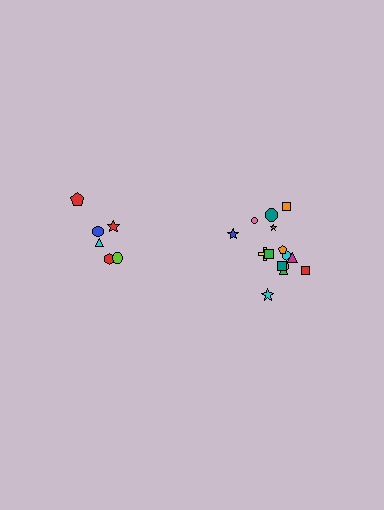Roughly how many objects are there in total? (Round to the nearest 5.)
Roughly 20 objects in total.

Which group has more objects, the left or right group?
The right group.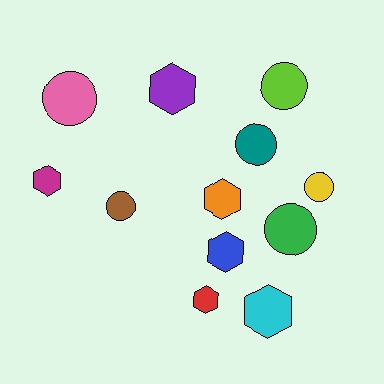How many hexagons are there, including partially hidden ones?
There are 6 hexagons.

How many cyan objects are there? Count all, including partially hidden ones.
There is 1 cyan object.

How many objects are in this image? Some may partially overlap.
There are 12 objects.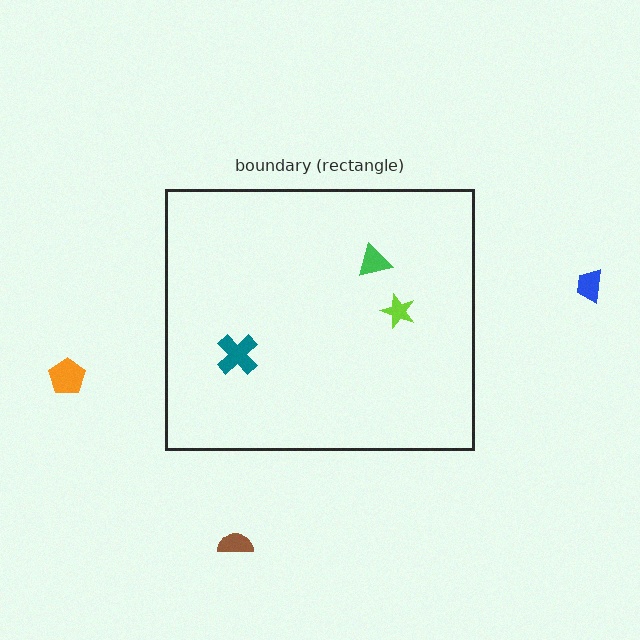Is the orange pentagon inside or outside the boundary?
Outside.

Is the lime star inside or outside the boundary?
Inside.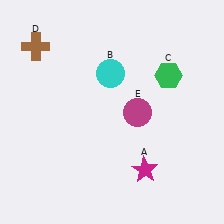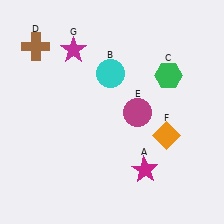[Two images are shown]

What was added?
An orange diamond (F), a magenta star (G) were added in Image 2.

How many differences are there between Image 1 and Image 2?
There are 2 differences between the two images.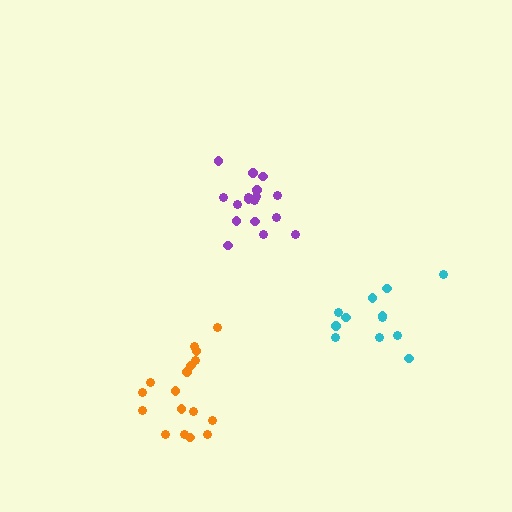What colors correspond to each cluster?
The clusters are colored: purple, cyan, orange.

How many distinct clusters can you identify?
There are 3 distinct clusters.